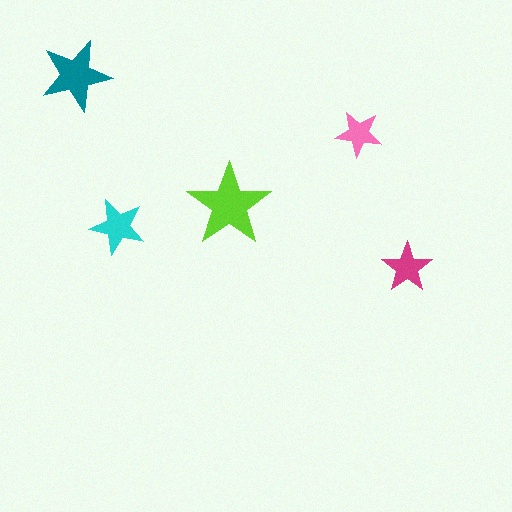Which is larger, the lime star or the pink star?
The lime one.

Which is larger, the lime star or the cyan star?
The lime one.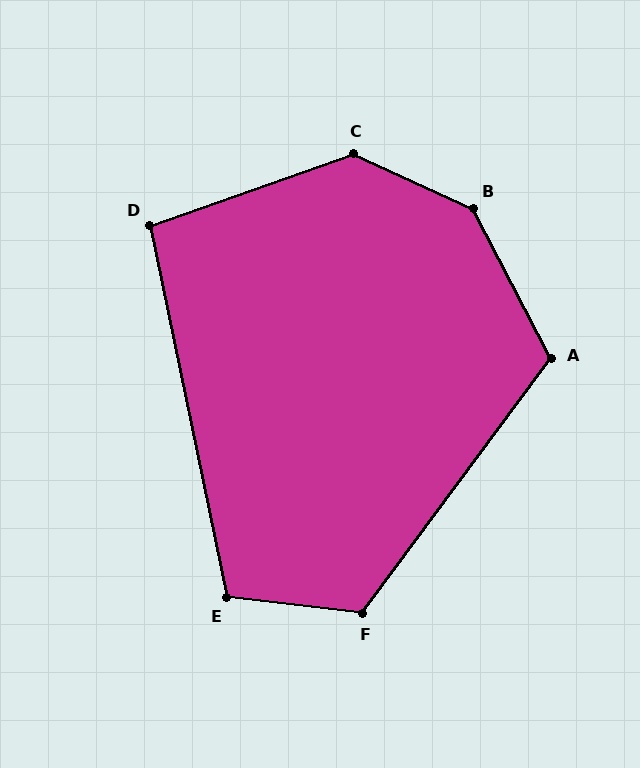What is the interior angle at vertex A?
Approximately 116 degrees (obtuse).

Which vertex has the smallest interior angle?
D, at approximately 98 degrees.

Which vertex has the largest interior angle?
B, at approximately 142 degrees.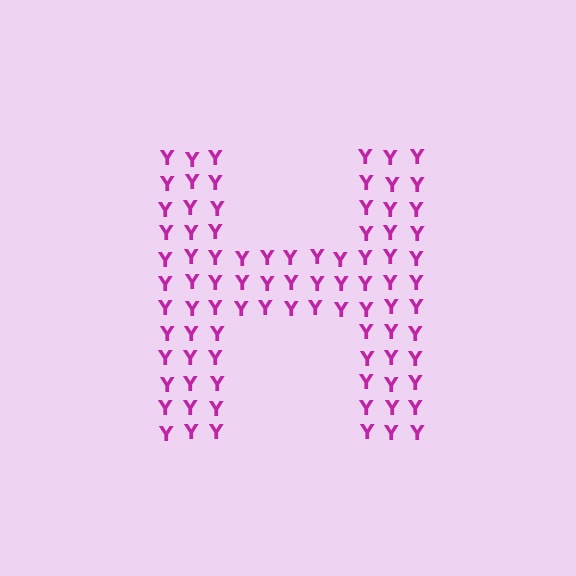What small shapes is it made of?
It is made of small letter Y's.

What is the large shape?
The large shape is the letter H.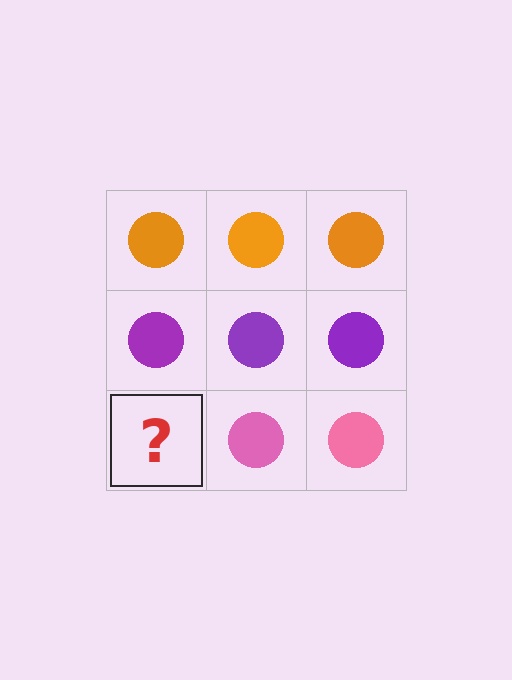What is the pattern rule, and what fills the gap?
The rule is that each row has a consistent color. The gap should be filled with a pink circle.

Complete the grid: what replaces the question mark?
The question mark should be replaced with a pink circle.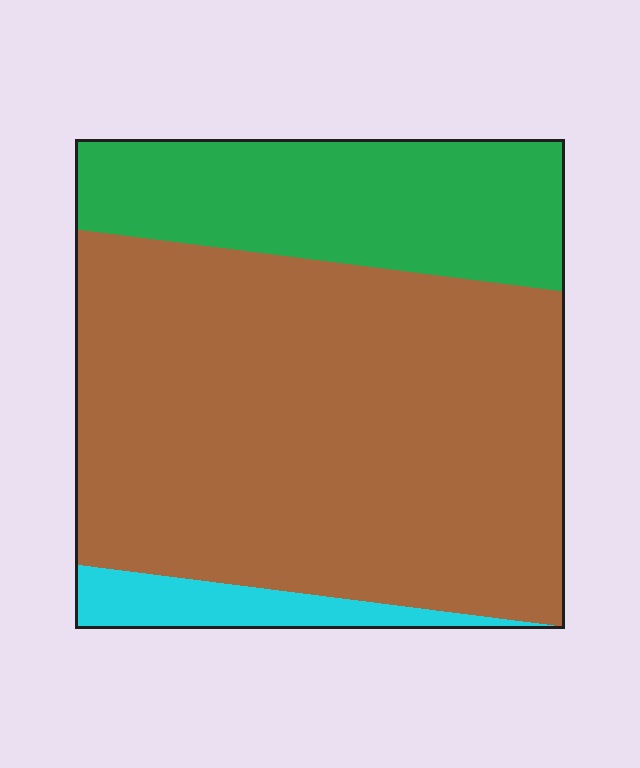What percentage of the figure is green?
Green takes up less than a quarter of the figure.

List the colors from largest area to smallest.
From largest to smallest: brown, green, cyan.